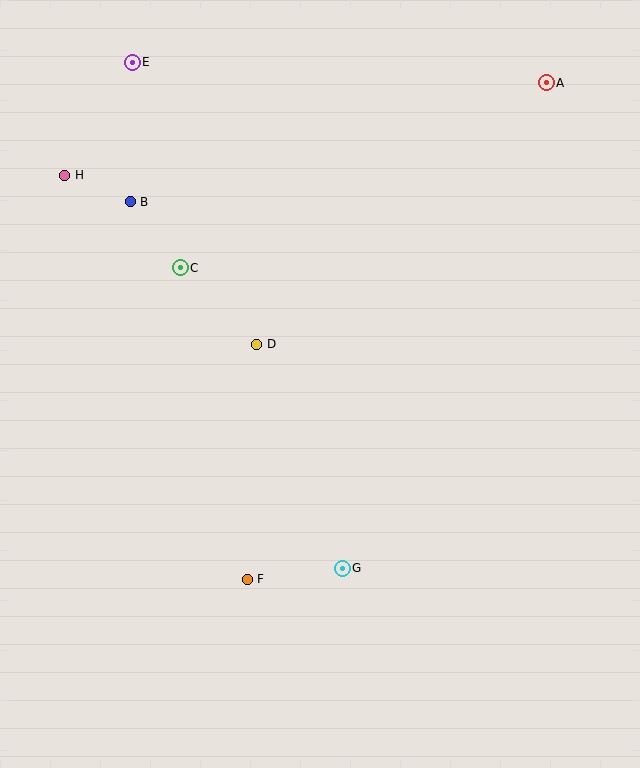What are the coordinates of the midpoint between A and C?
The midpoint between A and C is at (363, 175).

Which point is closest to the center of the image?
Point D at (257, 344) is closest to the center.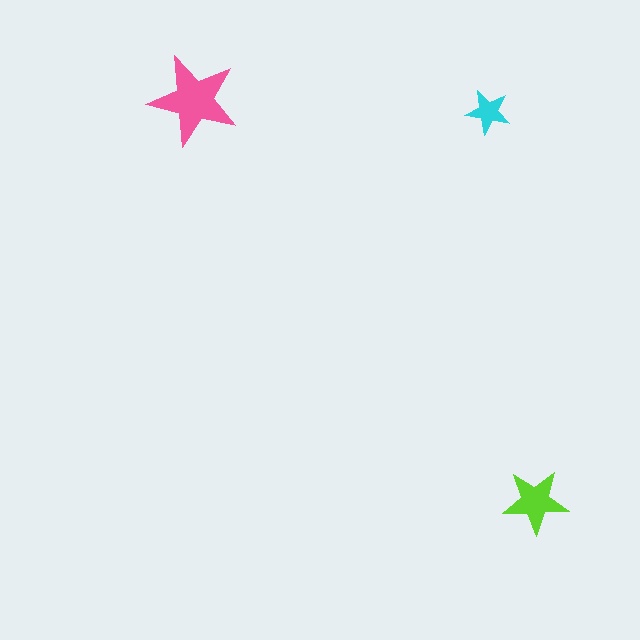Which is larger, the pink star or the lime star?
The pink one.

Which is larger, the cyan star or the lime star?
The lime one.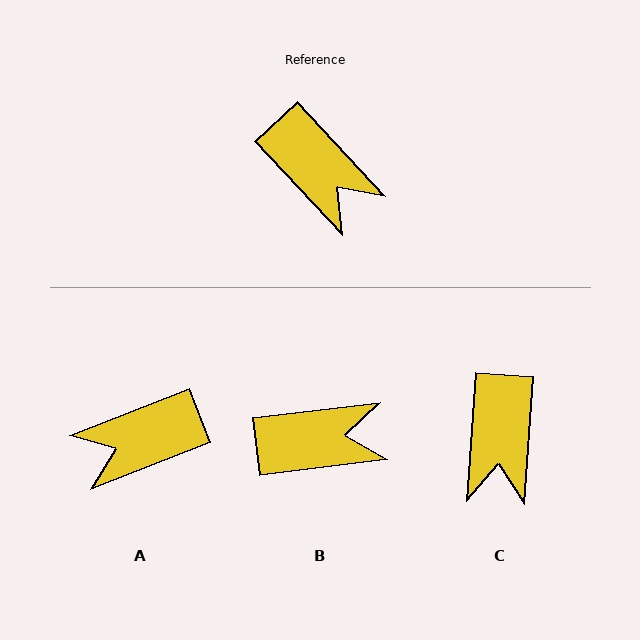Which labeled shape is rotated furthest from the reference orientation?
A, about 112 degrees away.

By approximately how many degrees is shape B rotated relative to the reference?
Approximately 54 degrees counter-clockwise.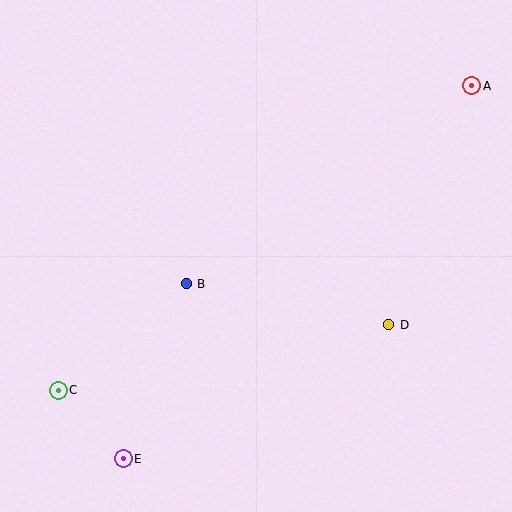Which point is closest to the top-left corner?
Point B is closest to the top-left corner.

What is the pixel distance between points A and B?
The distance between A and B is 348 pixels.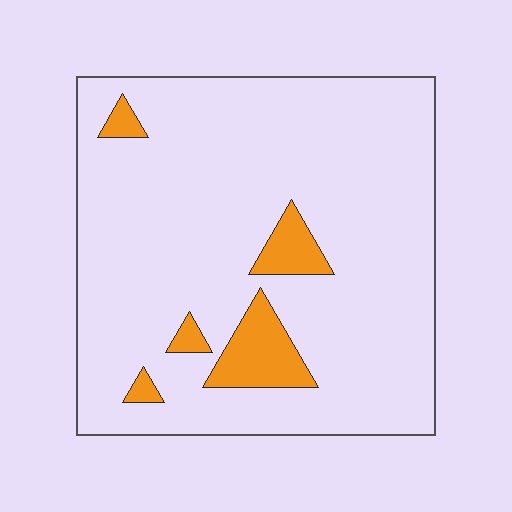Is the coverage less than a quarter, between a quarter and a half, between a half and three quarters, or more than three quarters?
Less than a quarter.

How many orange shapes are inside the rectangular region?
5.